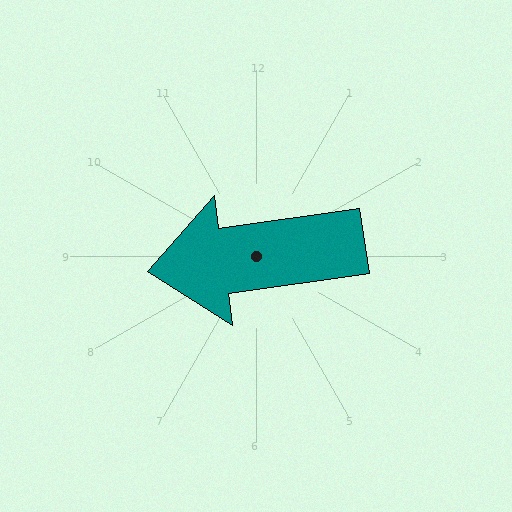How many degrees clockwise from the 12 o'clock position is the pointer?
Approximately 262 degrees.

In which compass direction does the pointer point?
West.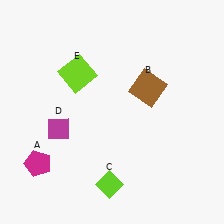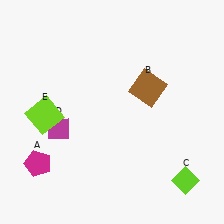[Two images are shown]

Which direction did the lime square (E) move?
The lime square (E) moved down.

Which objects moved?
The objects that moved are: the lime diamond (C), the lime square (E).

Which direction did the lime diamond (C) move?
The lime diamond (C) moved right.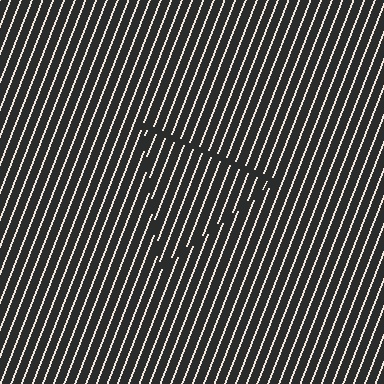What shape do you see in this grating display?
An illusory triangle. The interior of the shape contains the same grating, shifted by half a period — the contour is defined by the phase discontinuity where line-ends from the inner and outer gratings abut.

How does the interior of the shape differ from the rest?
The interior of the shape contains the same grating, shifted by half a period — the contour is defined by the phase discontinuity where line-ends from the inner and outer gratings abut.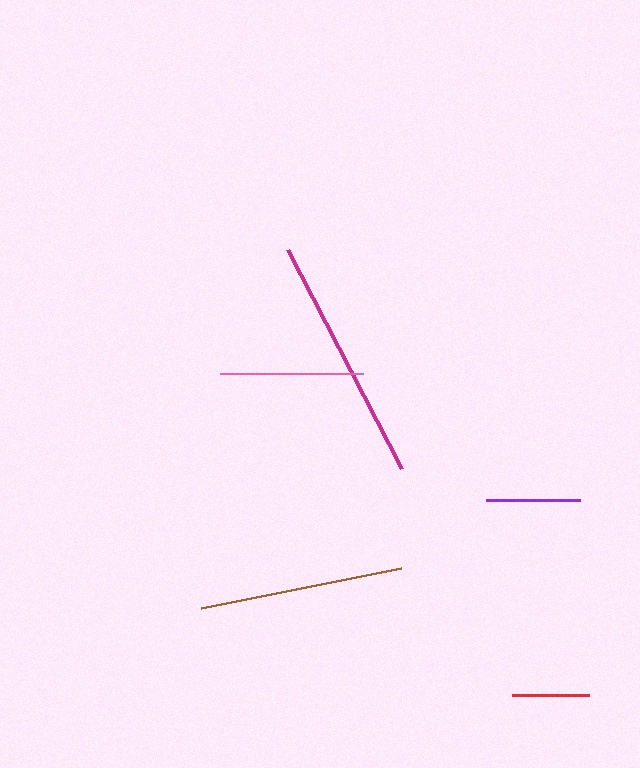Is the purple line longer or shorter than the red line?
The purple line is longer than the red line.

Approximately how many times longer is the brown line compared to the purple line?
The brown line is approximately 2.2 times the length of the purple line.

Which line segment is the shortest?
The red line is the shortest at approximately 77 pixels.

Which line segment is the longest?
The magenta line is the longest at approximately 247 pixels.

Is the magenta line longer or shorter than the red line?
The magenta line is longer than the red line.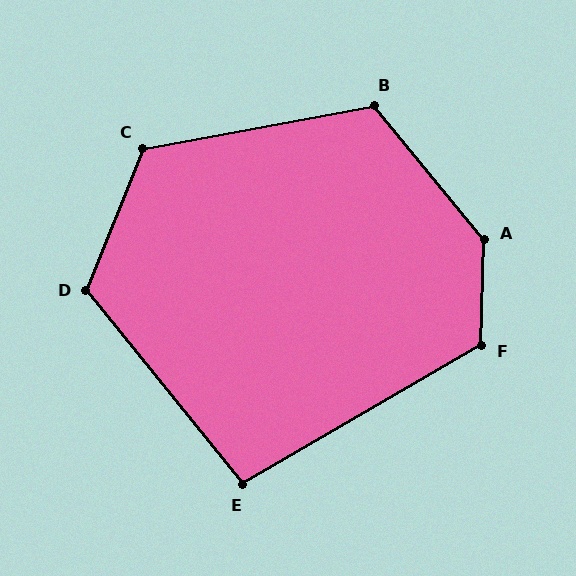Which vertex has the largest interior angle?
A, at approximately 139 degrees.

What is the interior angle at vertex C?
Approximately 122 degrees (obtuse).